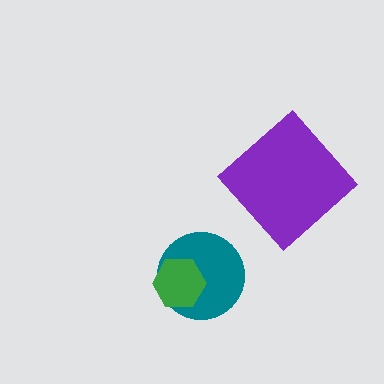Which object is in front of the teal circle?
The green hexagon is in front of the teal circle.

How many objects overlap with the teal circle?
1 object overlaps with the teal circle.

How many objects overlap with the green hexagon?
1 object overlaps with the green hexagon.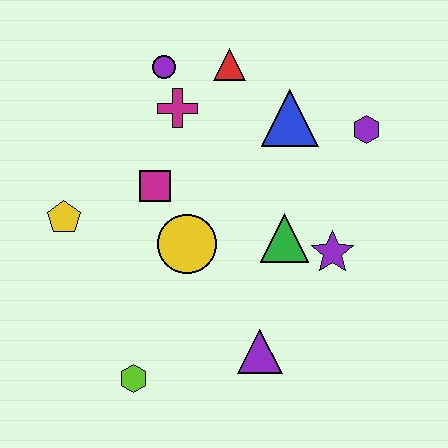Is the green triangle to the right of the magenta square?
Yes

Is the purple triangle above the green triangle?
No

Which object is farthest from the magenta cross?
The lime hexagon is farthest from the magenta cross.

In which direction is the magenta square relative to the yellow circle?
The magenta square is above the yellow circle.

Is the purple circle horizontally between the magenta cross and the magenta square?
Yes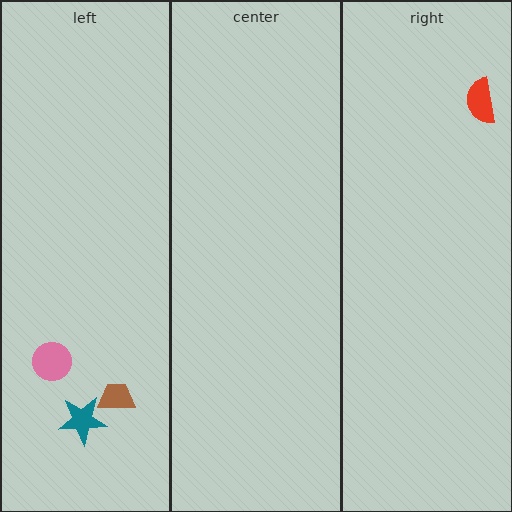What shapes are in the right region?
The red semicircle.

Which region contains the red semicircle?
The right region.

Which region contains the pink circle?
The left region.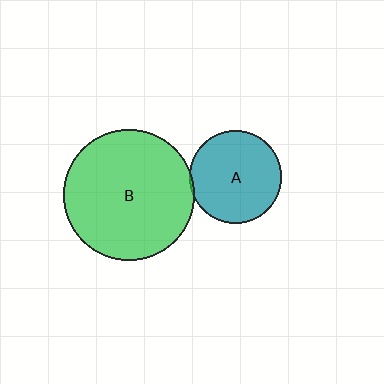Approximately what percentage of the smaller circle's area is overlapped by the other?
Approximately 5%.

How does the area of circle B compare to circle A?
Approximately 2.0 times.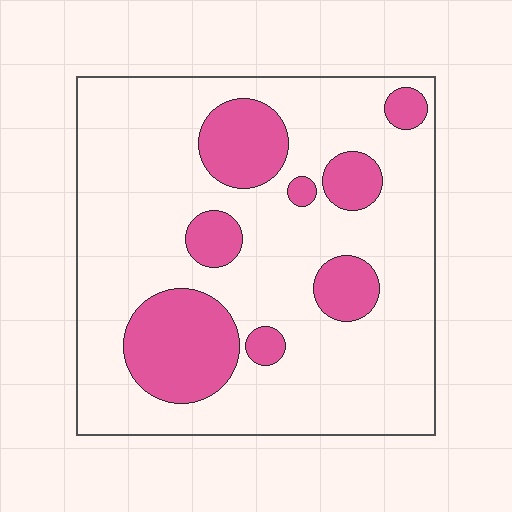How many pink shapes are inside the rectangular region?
8.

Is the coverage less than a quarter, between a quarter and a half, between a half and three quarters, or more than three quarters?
Less than a quarter.